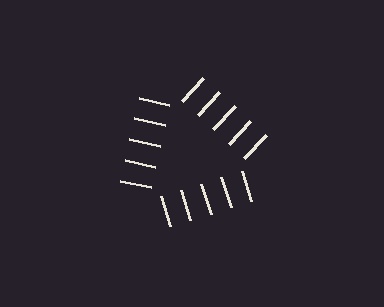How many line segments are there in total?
15 — 5 along each of the 3 edges.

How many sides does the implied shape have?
3 sides — the line-ends trace a triangle.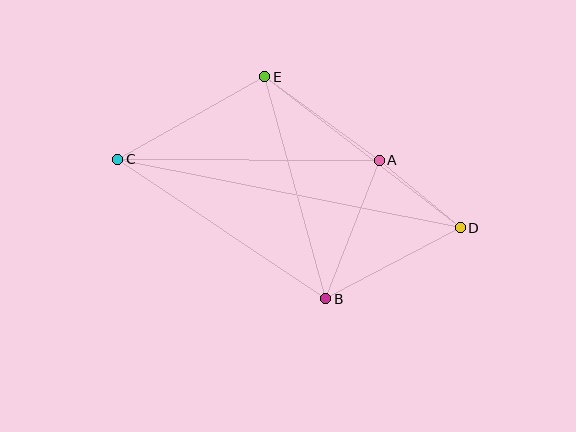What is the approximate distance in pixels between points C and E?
The distance between C and E is approximately 168 pixels.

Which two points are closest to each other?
Points A and D are closest to each other.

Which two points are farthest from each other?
Points C and D are farthest from each other.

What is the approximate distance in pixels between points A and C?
The distance between A and C is approximately 261 pixels.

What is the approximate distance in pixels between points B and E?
The distance between B and E is approximately 230 pixels.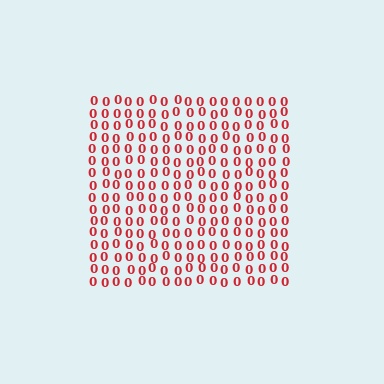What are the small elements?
The small elements are digit 0's.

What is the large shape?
The large shape is a square.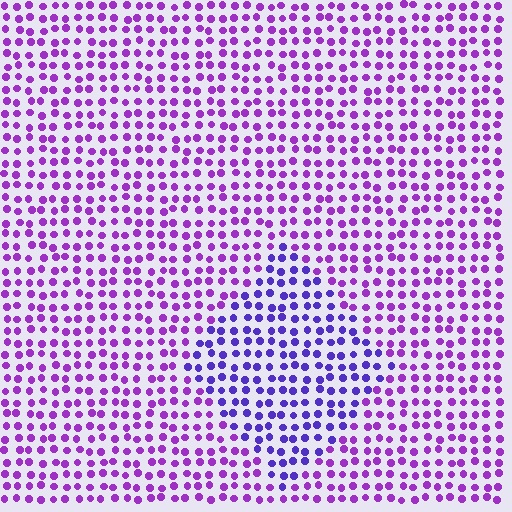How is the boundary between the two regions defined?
The boundary is defined purely by a slight shift in hue (about 31 degrees). Spacing, size, and orientation are identical on both sides.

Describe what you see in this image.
The image is filled with small purple elements in a uniform arrangement. A diamond-shaped region is visible where the elements are tinted to a slightly different hue, forming a subtle color boundary.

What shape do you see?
I see a diamond.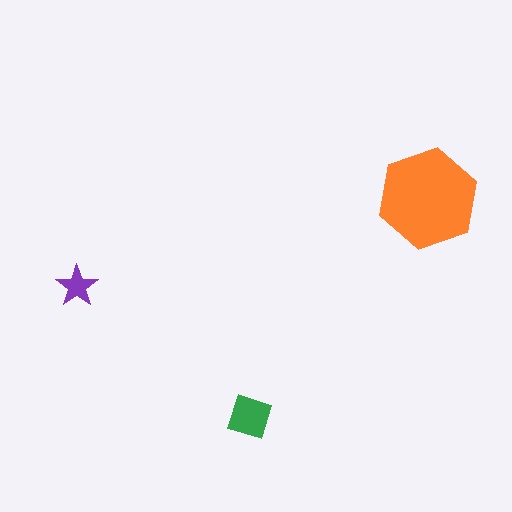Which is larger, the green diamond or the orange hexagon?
The orange hexagon.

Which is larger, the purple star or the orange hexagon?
The orange hexagon.